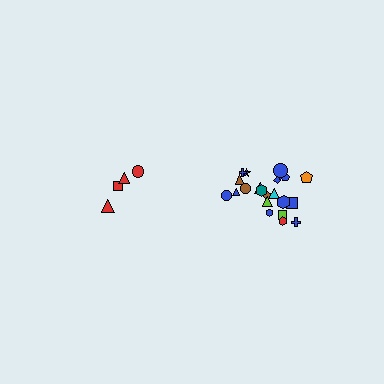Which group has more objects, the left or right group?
The right group.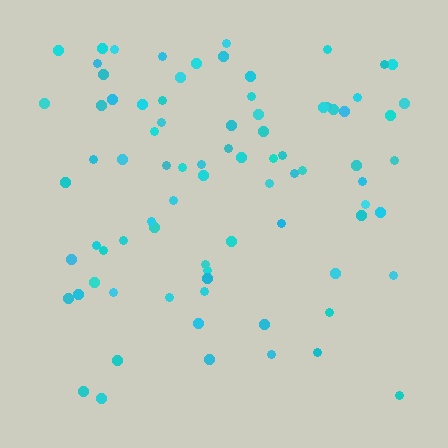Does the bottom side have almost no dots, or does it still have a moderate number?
Still a moderate number, just noticeably fewer than the top.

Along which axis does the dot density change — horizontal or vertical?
Vertical.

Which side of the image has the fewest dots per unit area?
The bottom.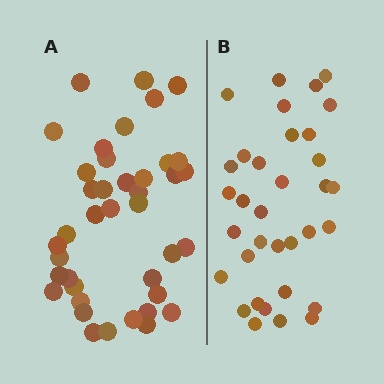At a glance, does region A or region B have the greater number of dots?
Region A (the left region) has more dots.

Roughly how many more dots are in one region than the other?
Region A has about 6 more dots than region B.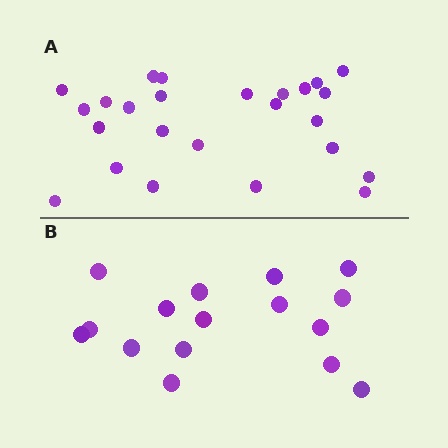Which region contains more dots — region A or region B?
Region A (the top region) has more dots.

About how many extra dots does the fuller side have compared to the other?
Region A has roughly 8 or so more dots than region B.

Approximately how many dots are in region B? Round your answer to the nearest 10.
About 20 dots. (The exact count is 16, which rounds to 20.)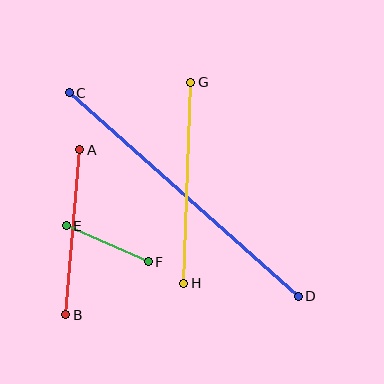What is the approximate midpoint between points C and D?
The midpoint is at approximately (184, 195) pixels.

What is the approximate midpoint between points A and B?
The midpoint is at approximately (73, 232) pixels.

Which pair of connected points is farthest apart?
Points C and D are farthest apart.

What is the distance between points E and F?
The distance is approximately 89 pixels.